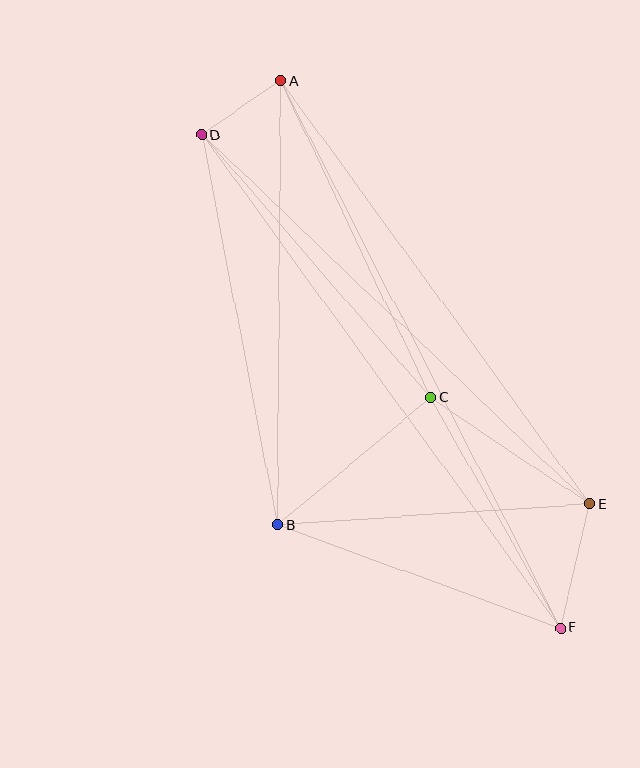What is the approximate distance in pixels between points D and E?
The distance between D and E is approximately 536 pixels.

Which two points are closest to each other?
Points A and D are closest to each other.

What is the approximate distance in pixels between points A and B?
The distance between A and B is approximately 444 pixels.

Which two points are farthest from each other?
Points A and F are farthest from each other.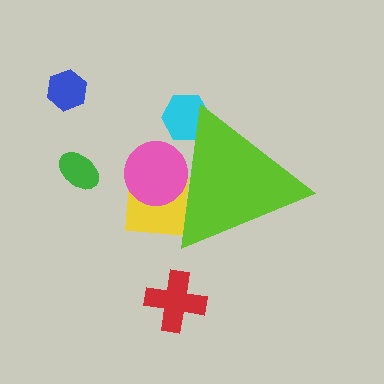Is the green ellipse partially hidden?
No, the green ellipse is fully visible.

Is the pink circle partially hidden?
Yes, the pink circle is partially hidden behind the lime triangle.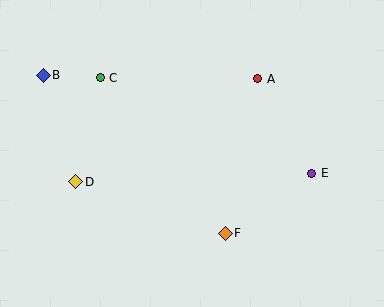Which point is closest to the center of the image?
Point F at (225, 233) is closest to the center.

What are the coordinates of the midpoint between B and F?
The midpoint between B and F is at (134, 154).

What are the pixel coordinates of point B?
Point B is at (43, 75).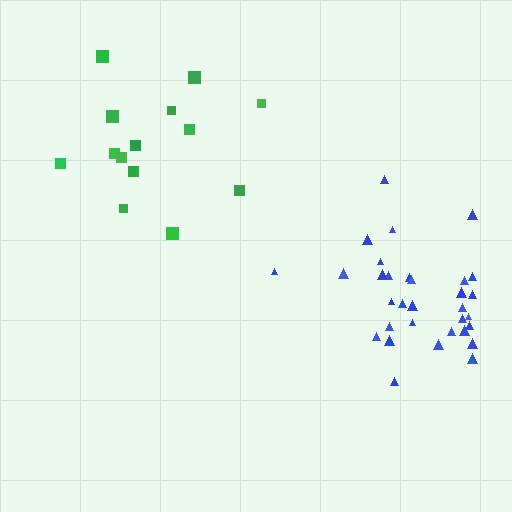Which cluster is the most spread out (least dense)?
Green.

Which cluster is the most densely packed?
Blue.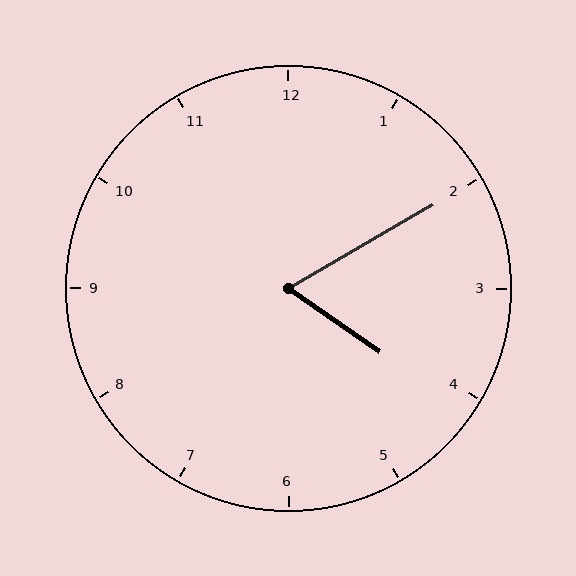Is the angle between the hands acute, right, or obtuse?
It is acute.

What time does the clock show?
4:10.